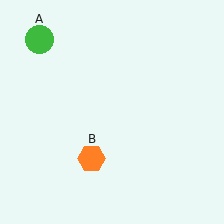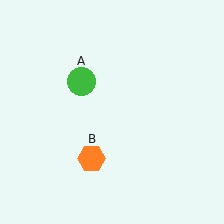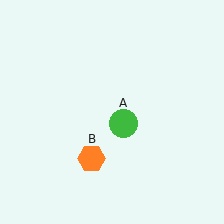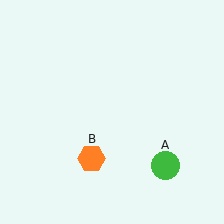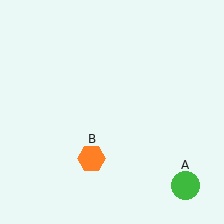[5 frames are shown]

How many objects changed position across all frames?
1 object changed position: green circle (object A).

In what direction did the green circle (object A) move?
The green circle (object A) moved down and to the right.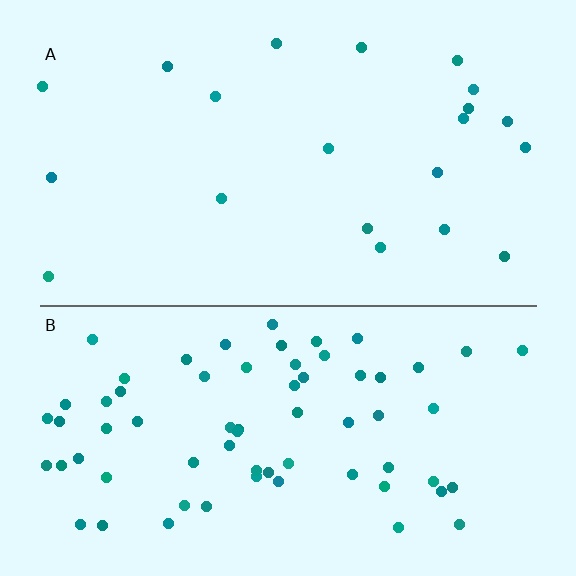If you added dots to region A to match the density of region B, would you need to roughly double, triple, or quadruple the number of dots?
Approximately triple.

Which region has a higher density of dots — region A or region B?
B (the bottom).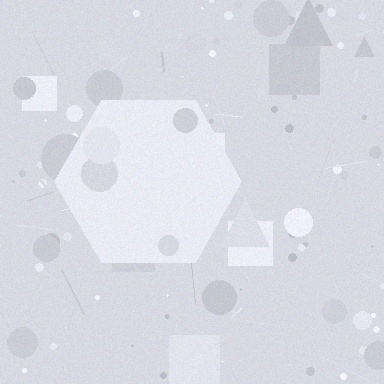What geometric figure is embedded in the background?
A hexagon is embedded in the background.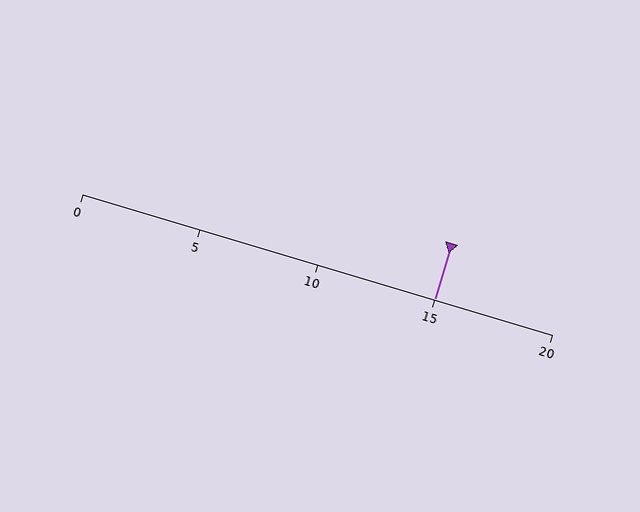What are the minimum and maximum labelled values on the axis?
The axis runs from 0 to 20.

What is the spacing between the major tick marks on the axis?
The major ticks are spaced 5 apart.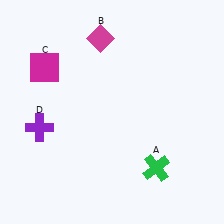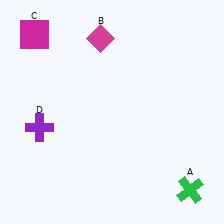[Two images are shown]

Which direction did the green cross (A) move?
The green cross (A) moved right.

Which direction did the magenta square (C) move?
The magenta square (C) moved up.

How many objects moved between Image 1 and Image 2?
2 objects moved between the two images.